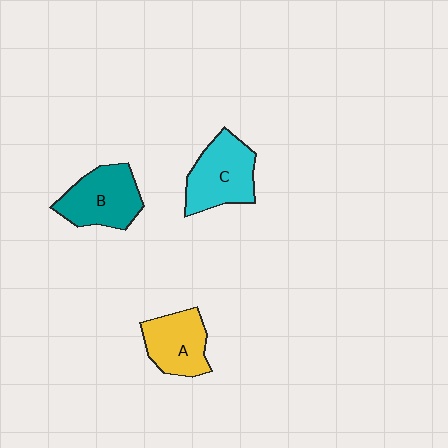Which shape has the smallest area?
Shape A (yellow).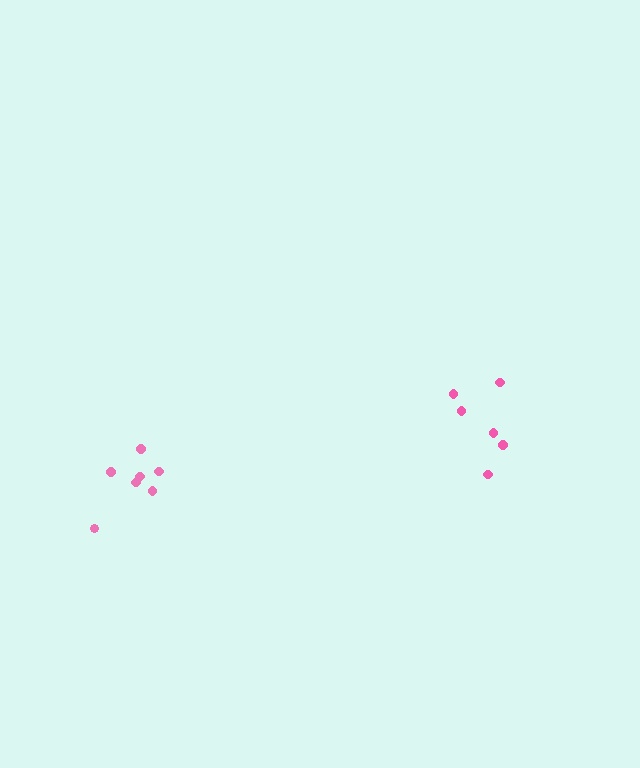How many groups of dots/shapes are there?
There are 2 groups.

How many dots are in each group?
Group 1: 6 dots, Group 2: 7 dots (13 total).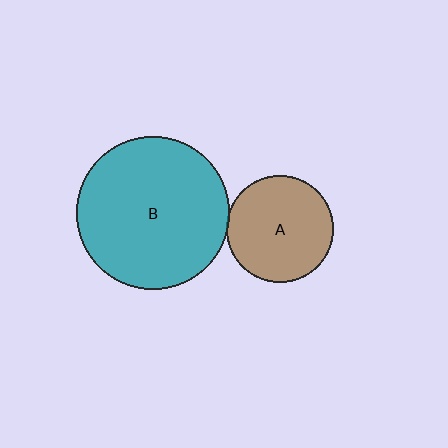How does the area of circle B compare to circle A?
Approximately 2.0 times.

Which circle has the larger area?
Circle B (teal).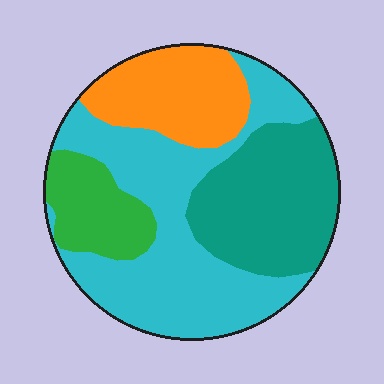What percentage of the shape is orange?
Orange takes up about one fifth (1/5) of the shape.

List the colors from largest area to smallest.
From largest to smallest: cyan, teal, orange, green.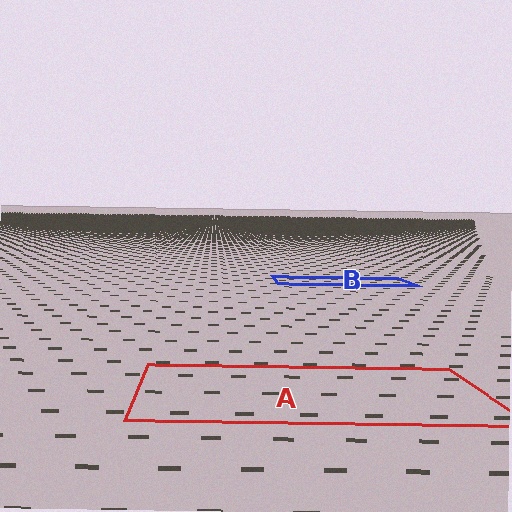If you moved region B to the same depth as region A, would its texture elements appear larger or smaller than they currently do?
They would appear larger. At a closer depth, the same texture elements are projected at a bigger on-screen size.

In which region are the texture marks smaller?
The texture marks are smaller in region B, because it is farther away.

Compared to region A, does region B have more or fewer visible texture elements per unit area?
Region B has more texture elements per unit area — they are packed more densely because it is farther away.